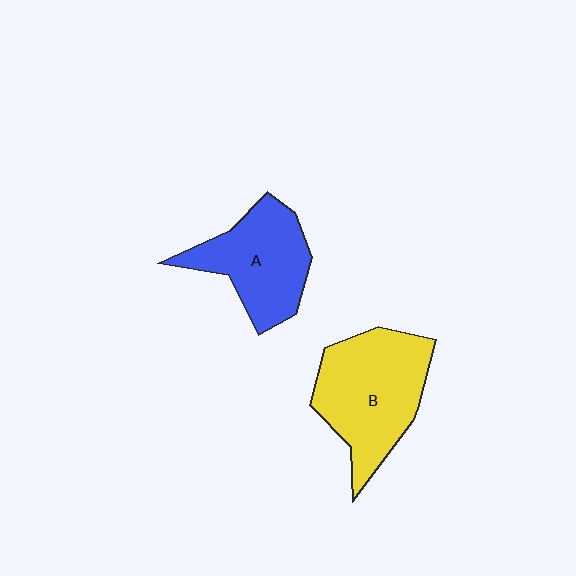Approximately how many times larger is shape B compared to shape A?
Approximately 1.3 times.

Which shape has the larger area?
Shape B (yellow).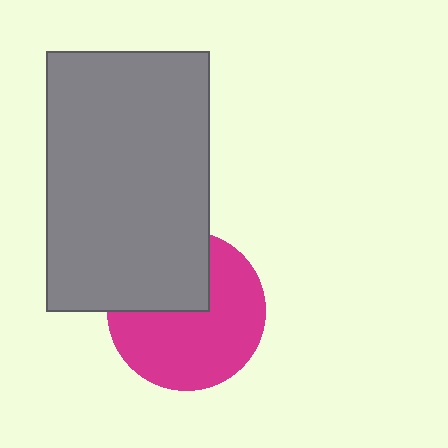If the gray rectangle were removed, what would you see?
You would see the complete magenta circle.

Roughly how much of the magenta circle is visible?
Most of it is visible (roughly 66%).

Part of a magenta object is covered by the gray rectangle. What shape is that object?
It is a circle.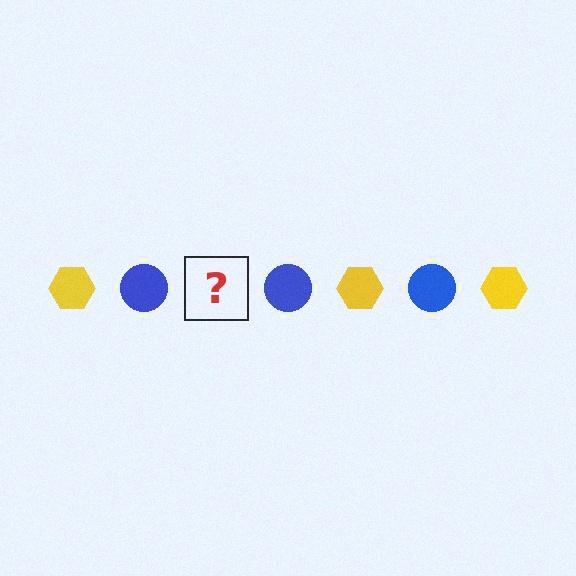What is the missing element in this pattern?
The missing element is a yellow hexagon.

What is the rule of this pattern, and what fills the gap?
The rule is that the pattern alternates between yellow hexagon and blue circle. The gap should be filled with a yellow hexagon.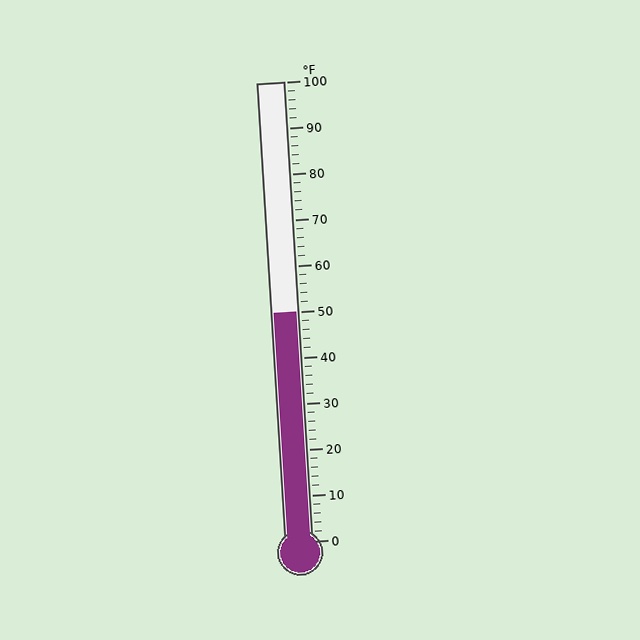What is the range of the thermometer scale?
The thermometer scale ranges from 0°F to 100°F.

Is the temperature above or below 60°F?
The temperature is below 60°F.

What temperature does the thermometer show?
The thermometer shows approximately 50°F.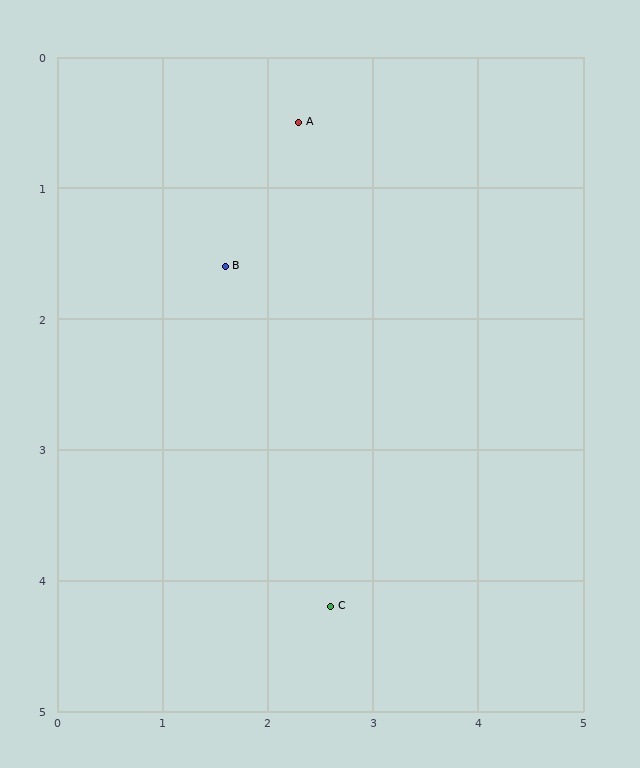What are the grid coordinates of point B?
Point B is at approximately (1.6, 1.6).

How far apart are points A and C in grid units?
Points A and C are about 3.7 grid units apart.